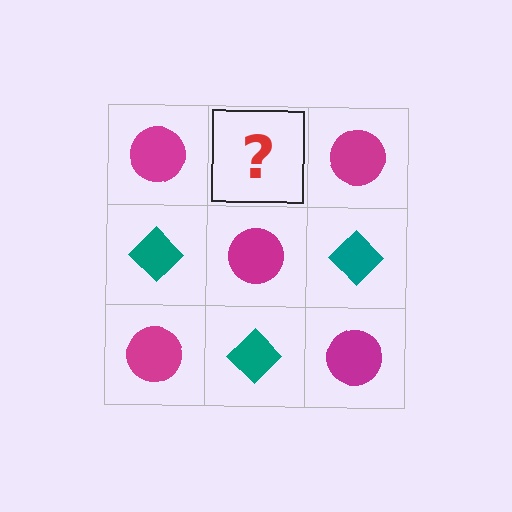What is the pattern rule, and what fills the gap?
The rule is that it alternates magenta circle and teal diamond in a checkerboard pattern. The gap should be filled with a teal diamond.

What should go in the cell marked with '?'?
The missing cell should contain a teal diamond.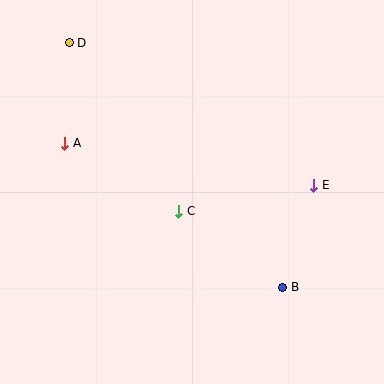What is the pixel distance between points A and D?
The distance between A and D is 101 pixels.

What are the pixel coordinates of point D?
Point D is at (69, 43).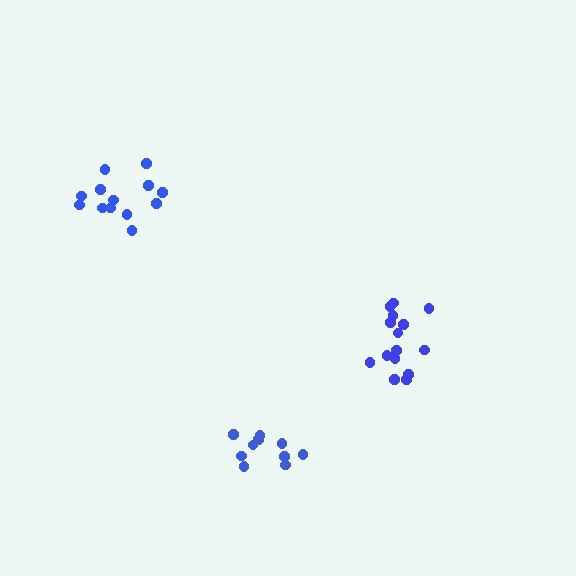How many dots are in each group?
Group 1: 15 dots, Group 2: 13 dots, Group 3: 10 dots (38 total).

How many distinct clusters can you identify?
There are 3 distinct clusters.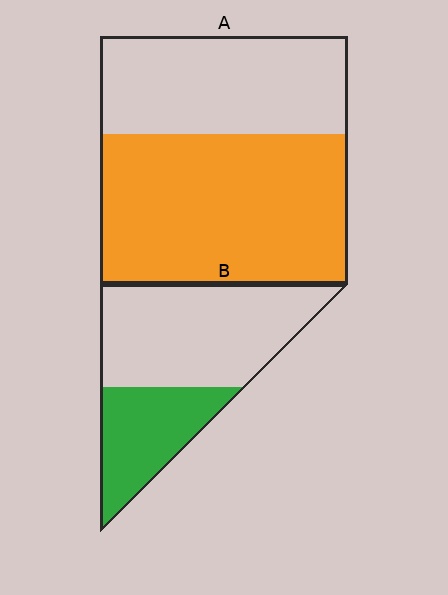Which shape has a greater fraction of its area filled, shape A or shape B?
Shape A.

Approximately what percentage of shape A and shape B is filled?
A is approximately 60% and B is approximately 35%.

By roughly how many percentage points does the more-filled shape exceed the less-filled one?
By roughly 25 percentage points (A over B).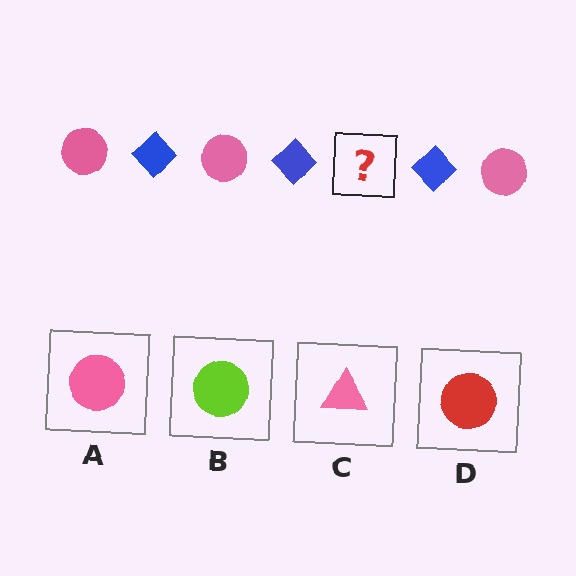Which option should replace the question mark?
Option A.